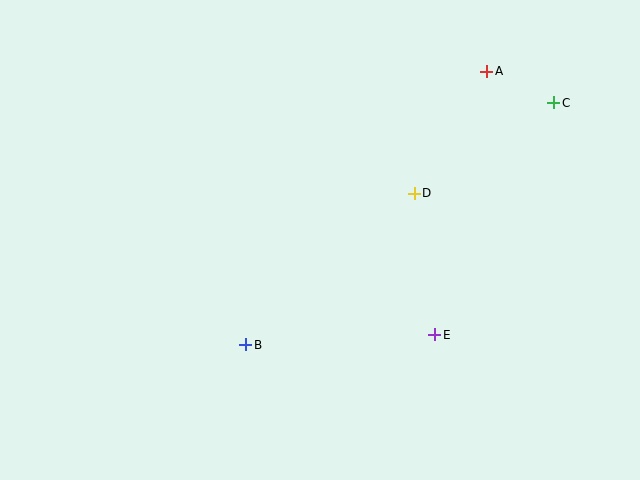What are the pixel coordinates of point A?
Point A is at (487, 71).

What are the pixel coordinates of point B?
Point B is at (246, 345).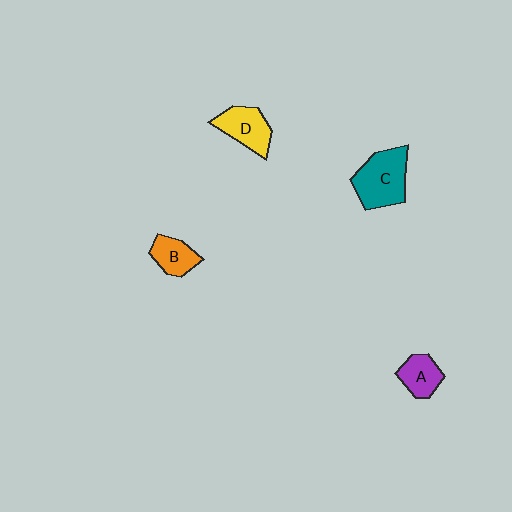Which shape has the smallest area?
Shape B (orange).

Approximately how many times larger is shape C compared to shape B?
Approximately 1.9 times.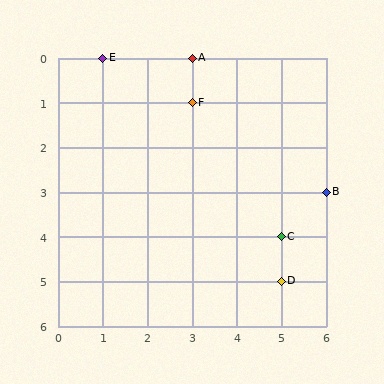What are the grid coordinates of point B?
Point B is at grid coordinates (6, 3).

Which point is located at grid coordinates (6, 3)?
Point B is at (6, 3).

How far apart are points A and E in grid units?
Points A and E are 2 columns apart.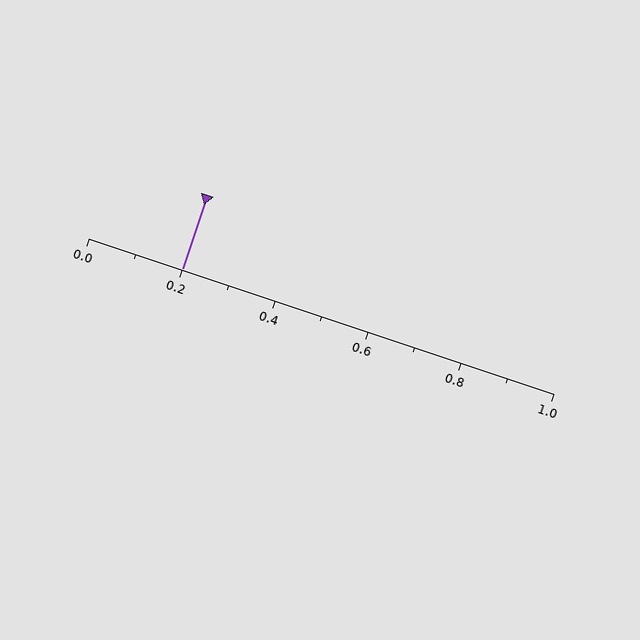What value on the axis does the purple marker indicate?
The marker indicates approximately 0.2.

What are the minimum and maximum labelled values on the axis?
The axis runs from 0.0 to 1.0.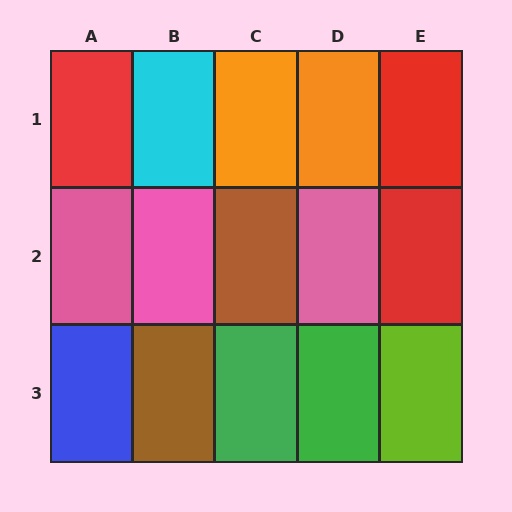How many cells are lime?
1 cell is lime.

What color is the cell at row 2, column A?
Pink.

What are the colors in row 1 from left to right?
Red, cyan, orange, orange, red.